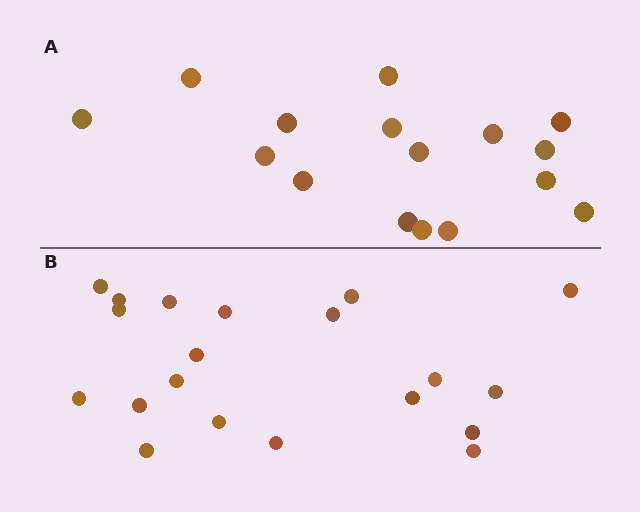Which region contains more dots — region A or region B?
Region B (the bottom region) has more dots.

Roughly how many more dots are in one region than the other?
Region B has about 4 more dots than region A.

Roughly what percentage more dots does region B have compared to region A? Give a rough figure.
About 25% more.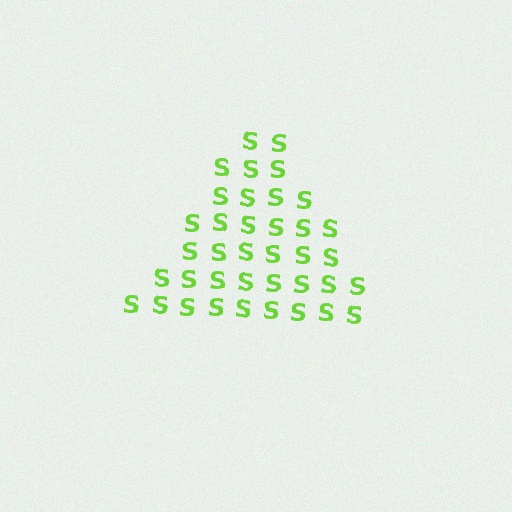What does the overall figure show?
The overall figure shows a triangle.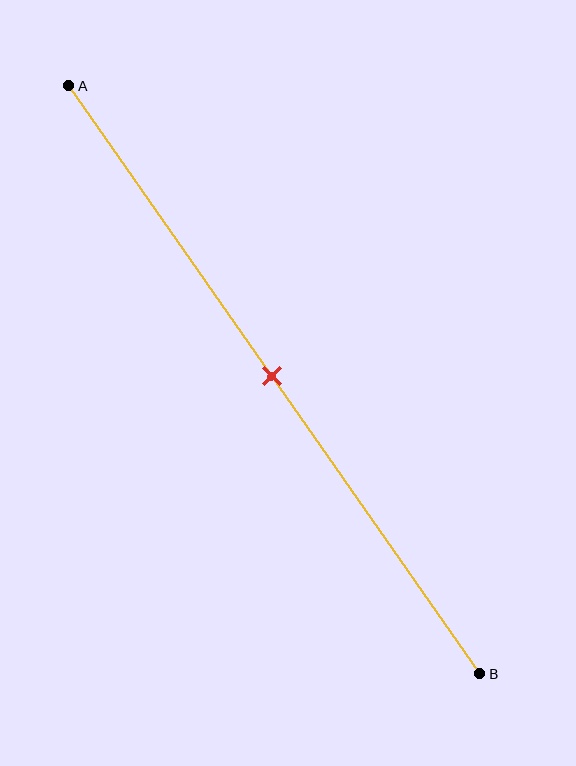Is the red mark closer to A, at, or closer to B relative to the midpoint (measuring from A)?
The red mark is approximately at the midpoint of segment AB.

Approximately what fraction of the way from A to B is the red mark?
The red mark is approximately 50% of the way from A to B.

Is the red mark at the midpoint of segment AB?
Yes, the mark is approximately at the midpoint.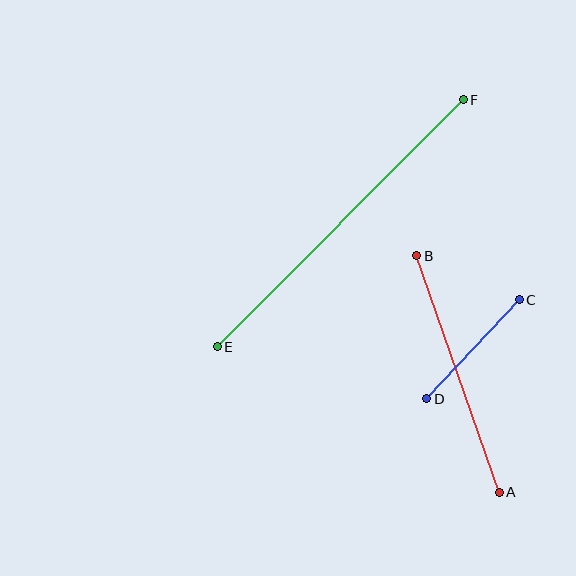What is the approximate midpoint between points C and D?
The midpoint is at approximately (473, 349) pixels.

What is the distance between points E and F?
The distance is approximately 348 pixels.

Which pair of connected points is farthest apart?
Points E and F are farthest apart.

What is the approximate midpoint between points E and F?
The midpoint is at approximately (340, 223) pixels.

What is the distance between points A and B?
The distance is approximately 251 pixels.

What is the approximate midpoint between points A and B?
The midpoint is at approximately (458, 374) pixels.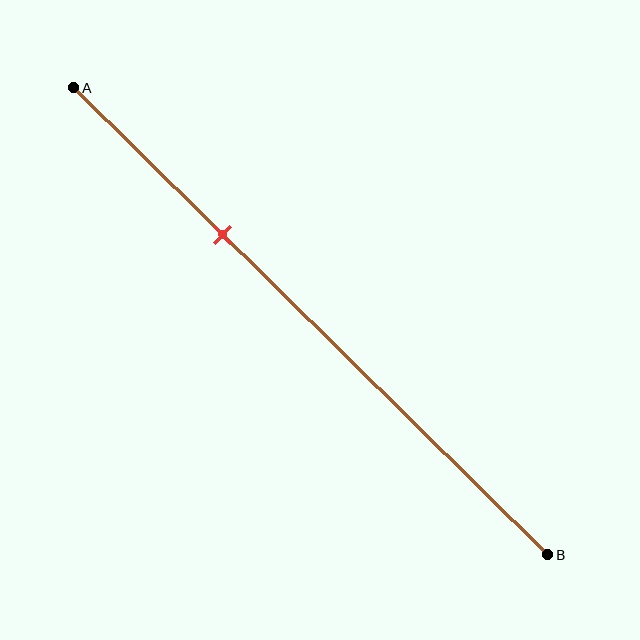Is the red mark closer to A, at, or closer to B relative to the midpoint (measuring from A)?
The red mark is closer to point A than the midpoint of segment AB.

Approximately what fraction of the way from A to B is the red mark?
The red mark is approximately 30% of the way from A to B.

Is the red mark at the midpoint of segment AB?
No, the mark is at about 30% from A, not at the 50% midpoint.